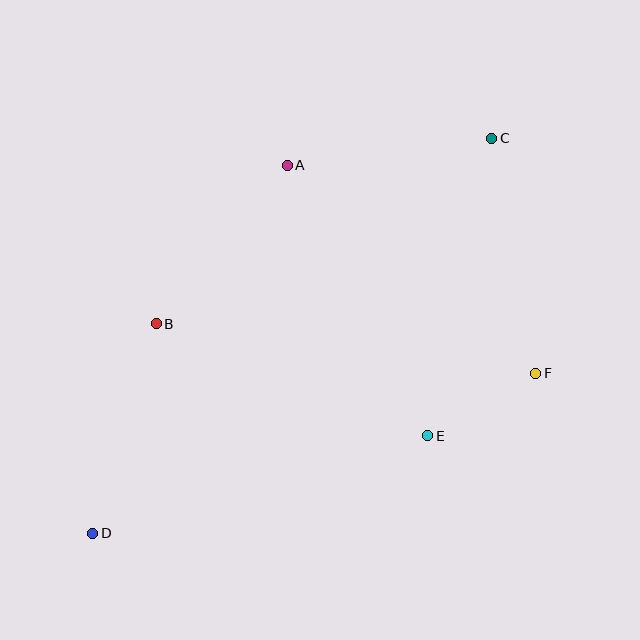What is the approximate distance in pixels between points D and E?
The distance between D and E is approximately 349 pixels.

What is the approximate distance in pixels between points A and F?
The distance between A and F is approximately 324 pixels.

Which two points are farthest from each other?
Points C and D are farthest from each other.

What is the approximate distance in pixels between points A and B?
The distance between A and B is approximately 206 pixels.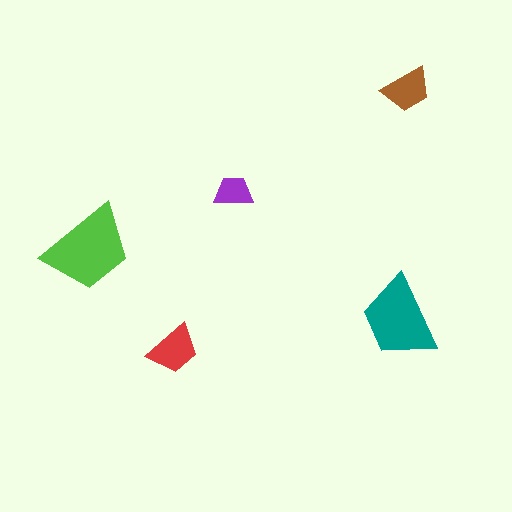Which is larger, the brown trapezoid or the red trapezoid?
The red one.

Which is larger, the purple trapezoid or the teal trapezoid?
The teal one.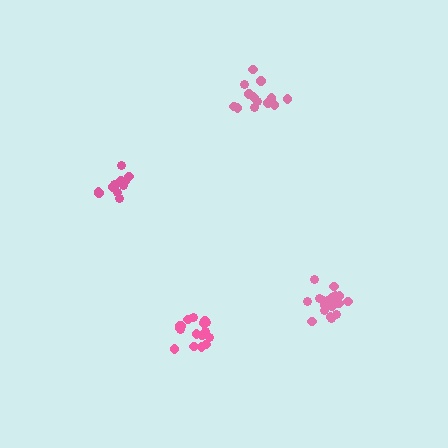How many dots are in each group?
Group 1: 17 dots, Group 2: 14 dots, Group 3: 14 dots, Group 4: 19 dots (64 total).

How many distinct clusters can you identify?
There are 4 distinct clusters.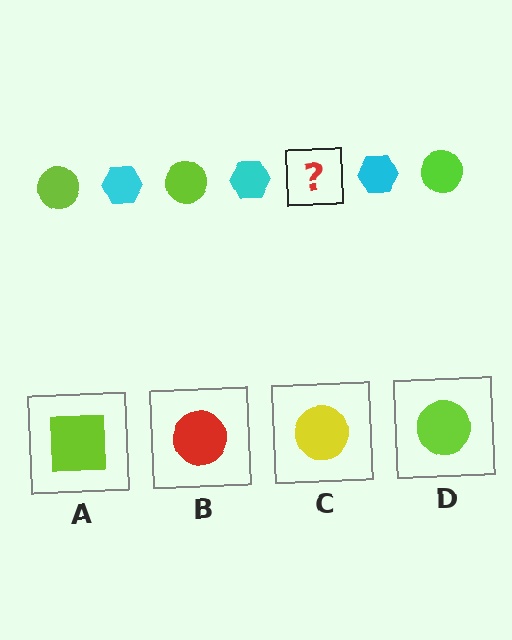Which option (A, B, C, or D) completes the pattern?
D.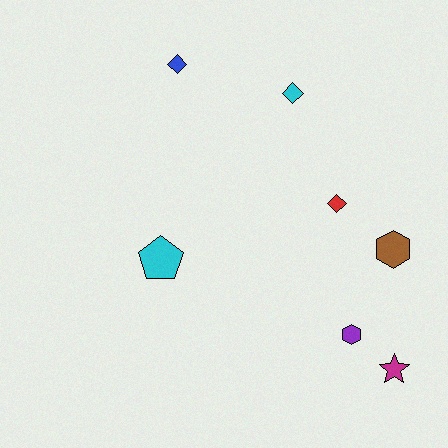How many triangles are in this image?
There are no triangles.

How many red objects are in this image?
There is 1 red object.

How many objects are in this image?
There are 7 objects.